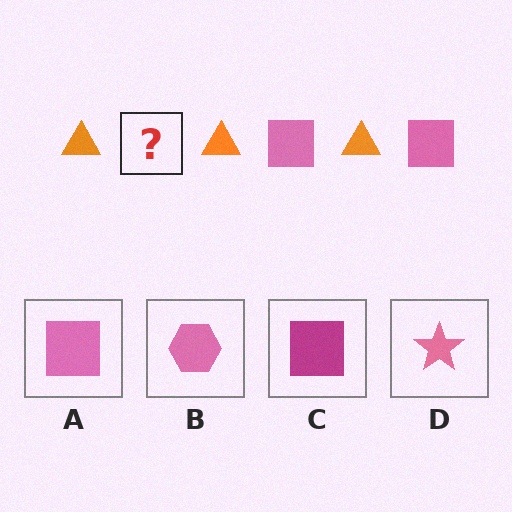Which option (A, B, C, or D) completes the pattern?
A.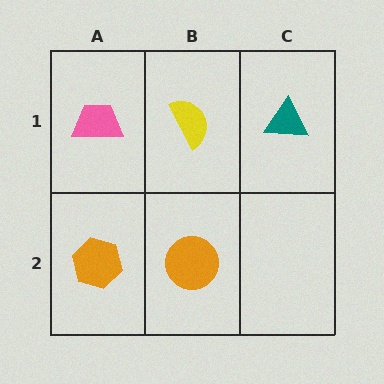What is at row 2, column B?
An orange circle.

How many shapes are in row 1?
3 shapes.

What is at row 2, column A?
An orange hexagon.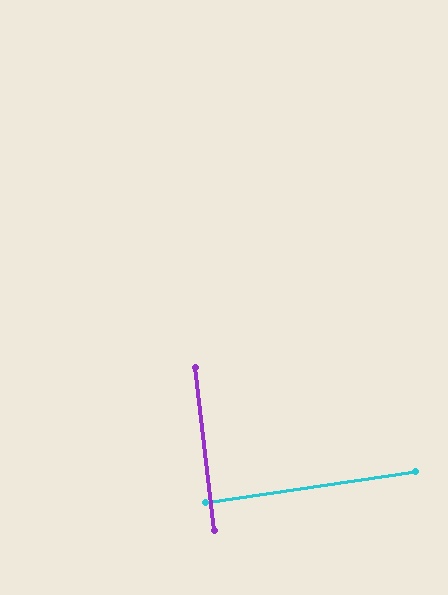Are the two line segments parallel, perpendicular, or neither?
Perpendicular — they meet at approximately 88°.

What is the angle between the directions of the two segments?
Approximately 88 degrees.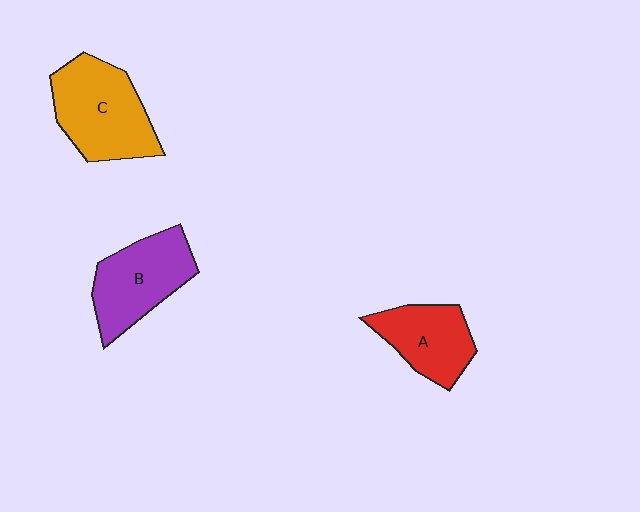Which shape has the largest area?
Shape C (orange).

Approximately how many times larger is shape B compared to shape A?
Approximately 1.2 times.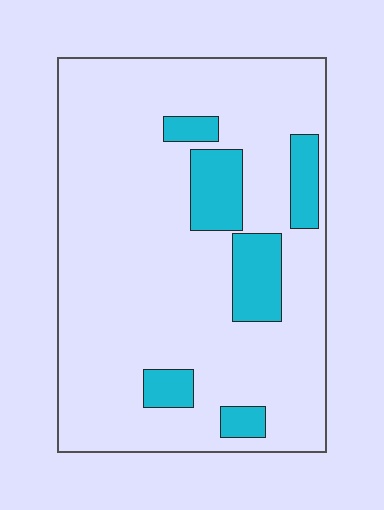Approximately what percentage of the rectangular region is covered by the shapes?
Approximately 15%.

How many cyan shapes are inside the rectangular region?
6.